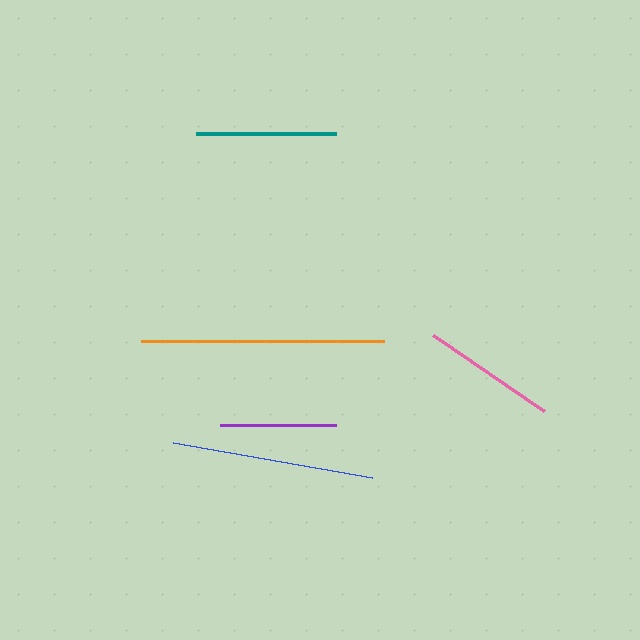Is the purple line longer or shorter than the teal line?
The teal line is longer than the purple line.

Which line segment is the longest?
The orange line is the longest at approximately 244 pixels.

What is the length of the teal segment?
The teal segment is approximately 140 pixels long.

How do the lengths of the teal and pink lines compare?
The teal and pink lines are approximately the same length.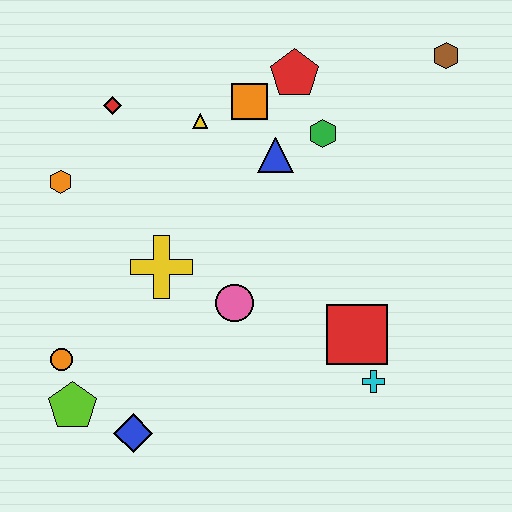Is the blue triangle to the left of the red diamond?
No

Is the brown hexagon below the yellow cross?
No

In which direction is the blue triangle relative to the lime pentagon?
The blue triangle is above the lime pentagon.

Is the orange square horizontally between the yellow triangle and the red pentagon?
Yes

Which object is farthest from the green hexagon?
The lime pentagon is farthest from the green hexagon.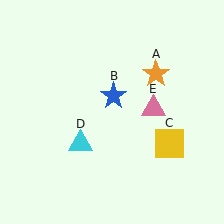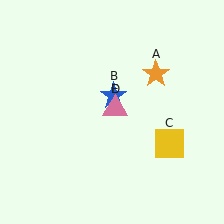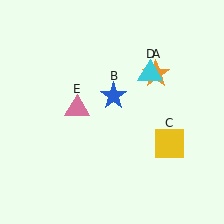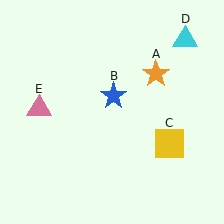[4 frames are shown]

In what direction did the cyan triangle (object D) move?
The cyan triangle (object D) moved up and to the right.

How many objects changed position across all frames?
2 objects changed position: cyan triangle (object D), pink triangle (object E).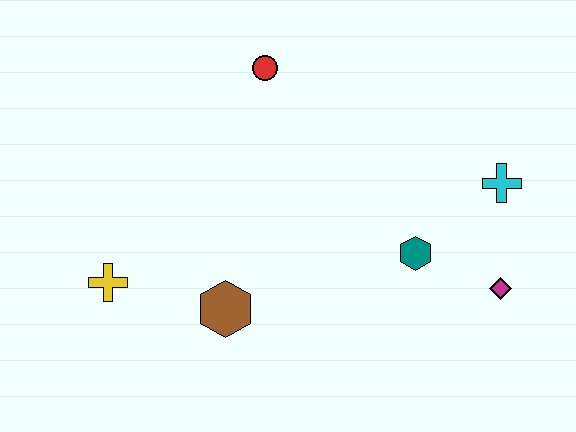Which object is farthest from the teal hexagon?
The yellow cross is farthest from the teal hexagon.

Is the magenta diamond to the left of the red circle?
No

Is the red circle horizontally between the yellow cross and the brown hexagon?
No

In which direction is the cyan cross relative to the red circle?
The cyan cross is to the right of the red circle.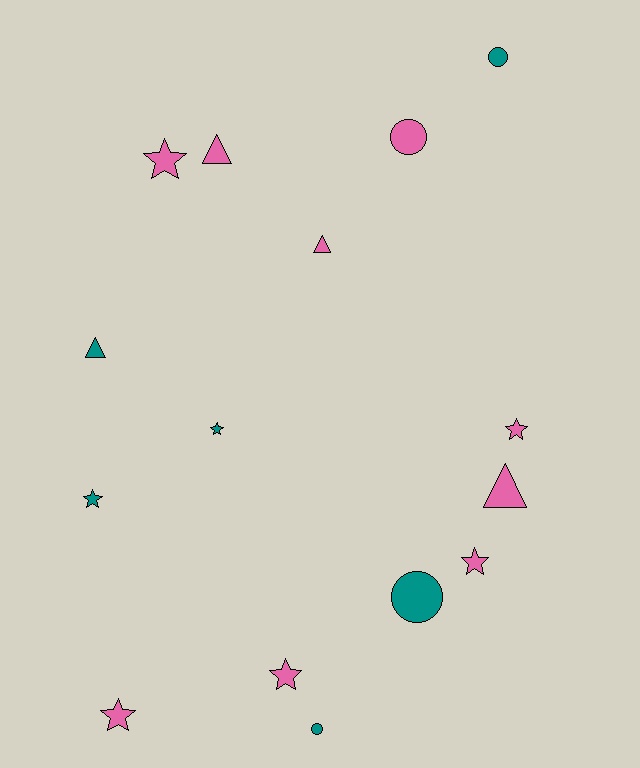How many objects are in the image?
There are 15 objects.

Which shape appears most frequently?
Star, with 7 objects.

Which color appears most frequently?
Pink, with 9 objects.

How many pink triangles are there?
There are 3 pink triangles.